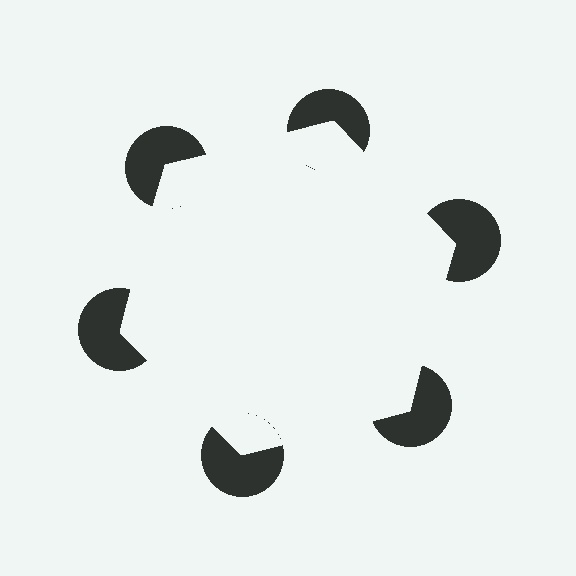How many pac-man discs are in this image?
There are 6 — one at each vertex of the illusory hexagon.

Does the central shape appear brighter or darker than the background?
It typically appears slightly brighter than the background, even though no actual brightness change is drawn.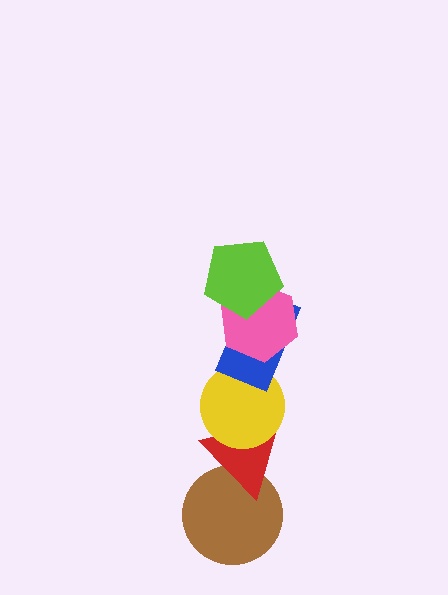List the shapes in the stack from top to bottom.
From top to bottom: the lime pentagon, the pink hexagon, the blue rectangle, the yellow circle, the red triangle, the brown circle.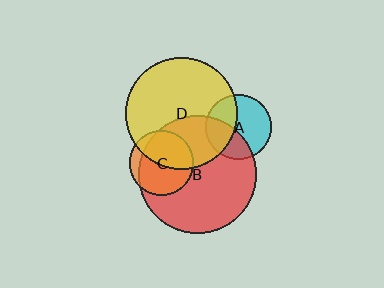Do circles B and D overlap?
Yes.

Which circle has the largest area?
Circle B (red).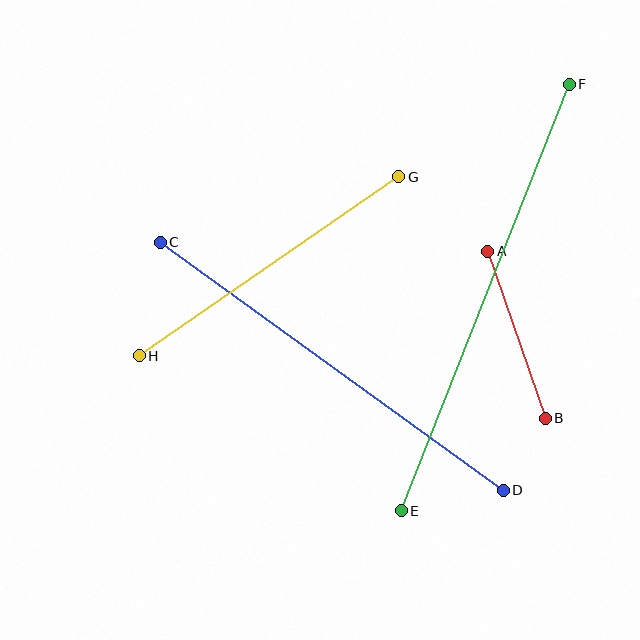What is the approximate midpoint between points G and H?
The midpoint is at approximately (269, 266) pixels.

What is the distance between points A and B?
The distance is approximately 176 pixels.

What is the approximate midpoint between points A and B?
The midpoint is at approximately (517, 335) pixels.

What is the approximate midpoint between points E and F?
The midpoint is at approximately (485, 297) pixels.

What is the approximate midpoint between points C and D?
The midpoint is at approximately (332, 366) pixels.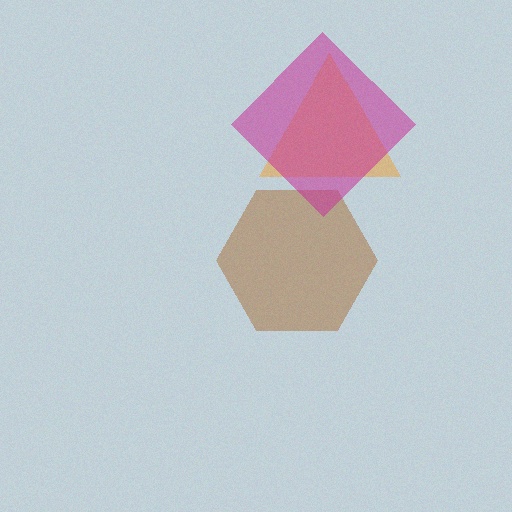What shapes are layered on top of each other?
The layered shapes are: a brown hexagon, an orange triangle, a magenta diamond.